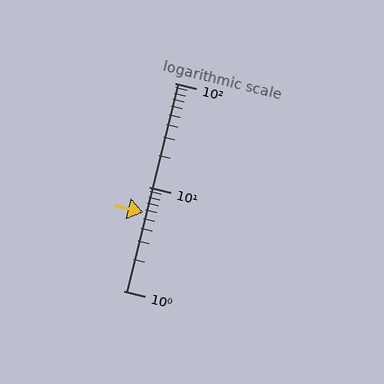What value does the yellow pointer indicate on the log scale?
The pointer indicates approximately 5.6.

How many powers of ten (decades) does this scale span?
The scale spans 2 decades, from 1 to 100.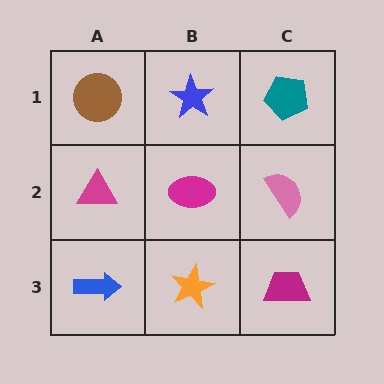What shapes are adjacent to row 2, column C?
A teal pentagon (row 1, column C), a magenta trapezoid (row 3, column C), a magenta ellipse (row 2, column B).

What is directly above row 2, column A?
A brown circle.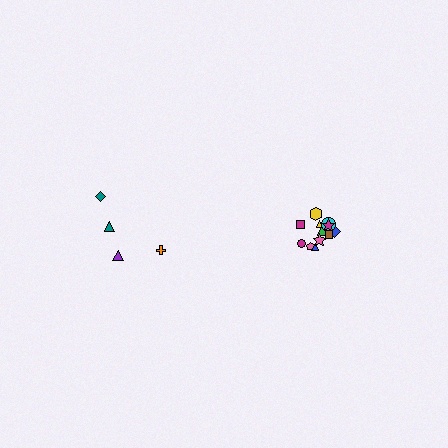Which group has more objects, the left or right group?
The right group.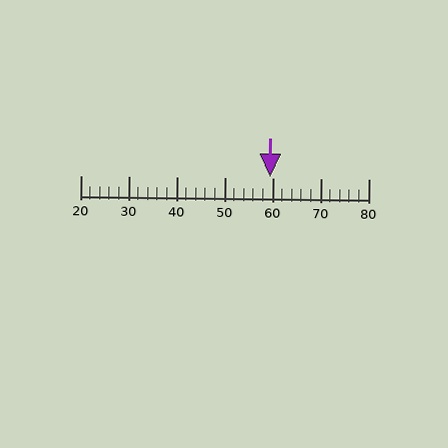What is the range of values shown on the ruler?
The ruler shows values from 20 to 80.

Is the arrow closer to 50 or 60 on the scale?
The arrow is closer to 60.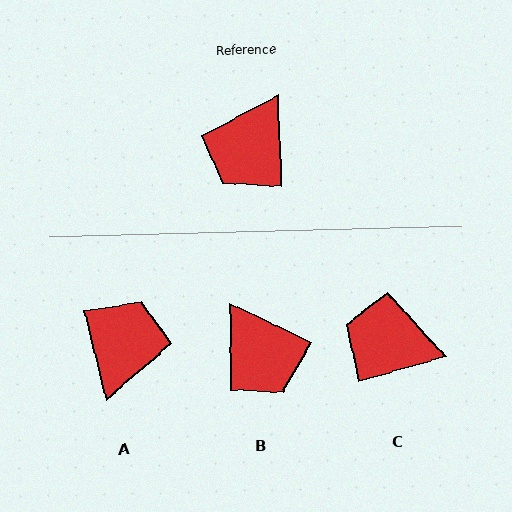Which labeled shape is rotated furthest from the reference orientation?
A, about 168 degrees away.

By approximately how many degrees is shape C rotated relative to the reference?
Approximately 76 degrees clockwise.